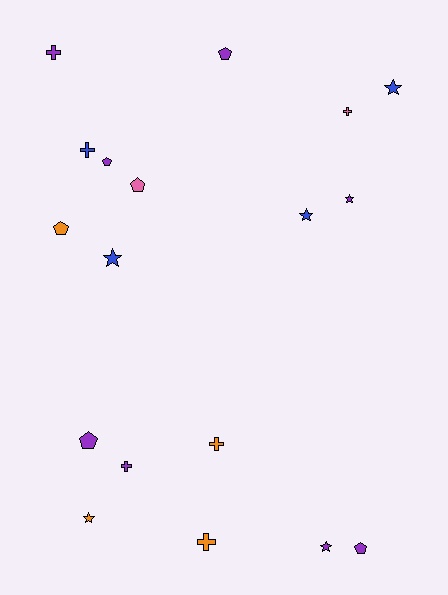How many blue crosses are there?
There is 1 blue cross.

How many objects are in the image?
There are 18 objects.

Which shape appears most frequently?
Pentagon, with 6 objects.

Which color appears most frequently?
Purple, with 8 objects.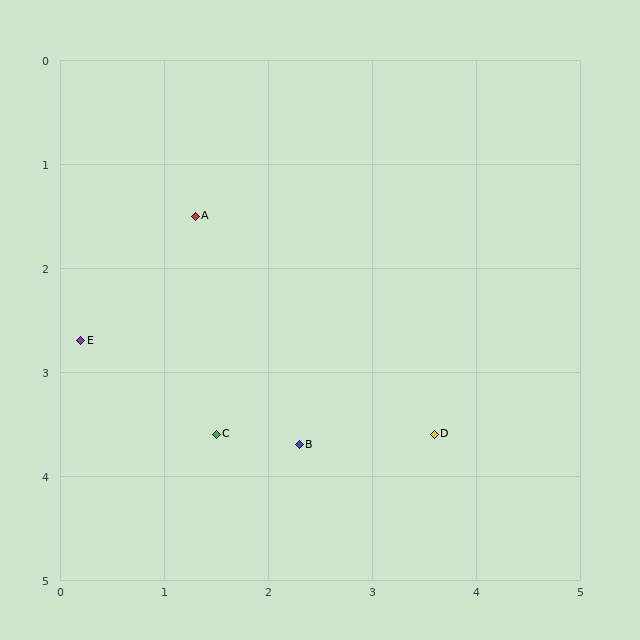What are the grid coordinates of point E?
Point E is at approximately (0.2, 2.7).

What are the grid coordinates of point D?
Point D is at approximately (3.6, 3.6).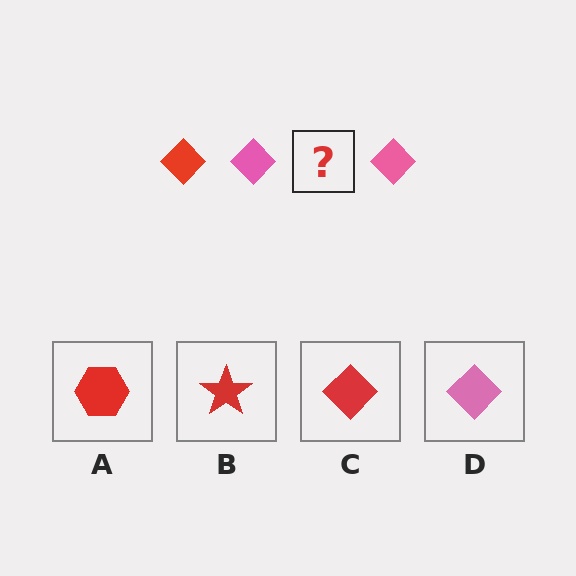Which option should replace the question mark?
Option C.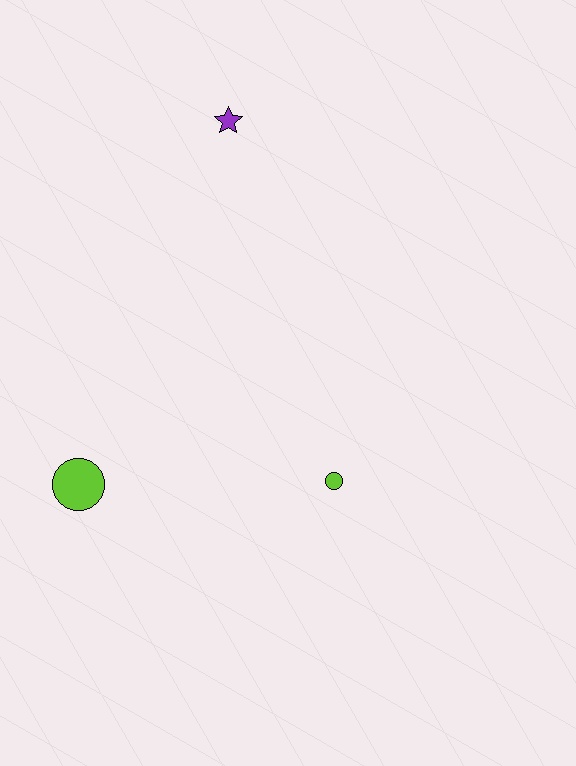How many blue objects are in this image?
There are no blue objects.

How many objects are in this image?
There are 3 objects.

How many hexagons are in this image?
There are no hexagons.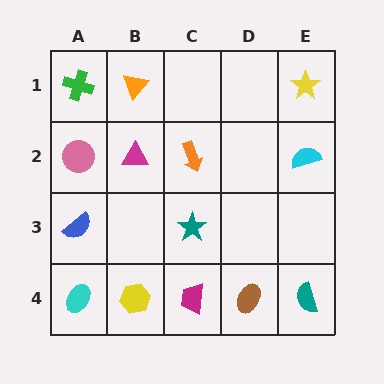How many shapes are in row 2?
4 shapes.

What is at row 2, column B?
A magenta triangle.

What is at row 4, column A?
A cyan ellipse.